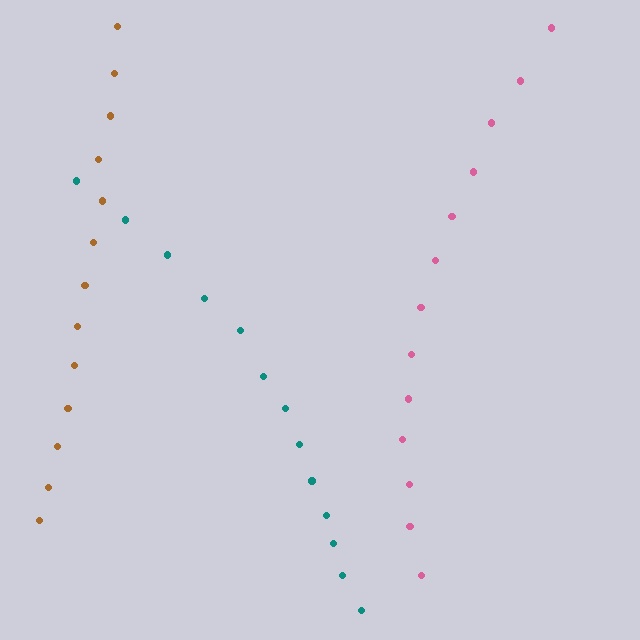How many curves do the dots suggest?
There are 3 distinct paths.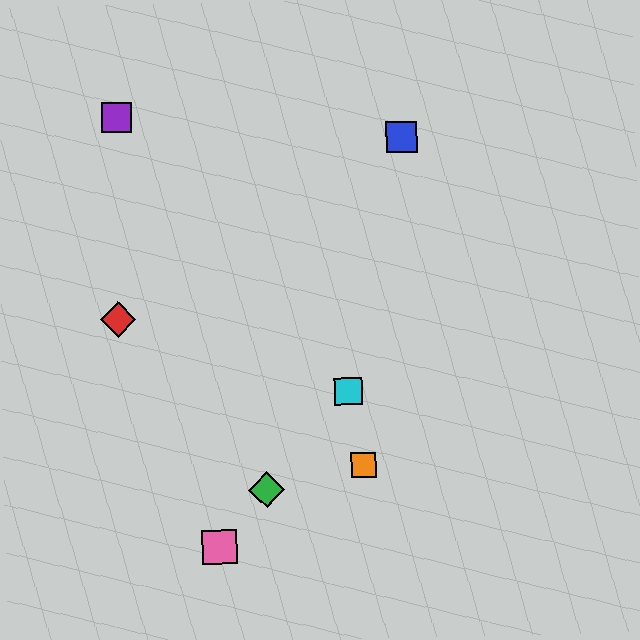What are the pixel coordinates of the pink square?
The pink square is at (220, 547).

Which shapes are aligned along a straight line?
The green diamond, the yellow diamond, the cyan square, the pink square are aligned along a straight line.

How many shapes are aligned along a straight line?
4 shapes (the green diamond, the yellow diamond, the cyan square, the pink square) are aligned along a straight line.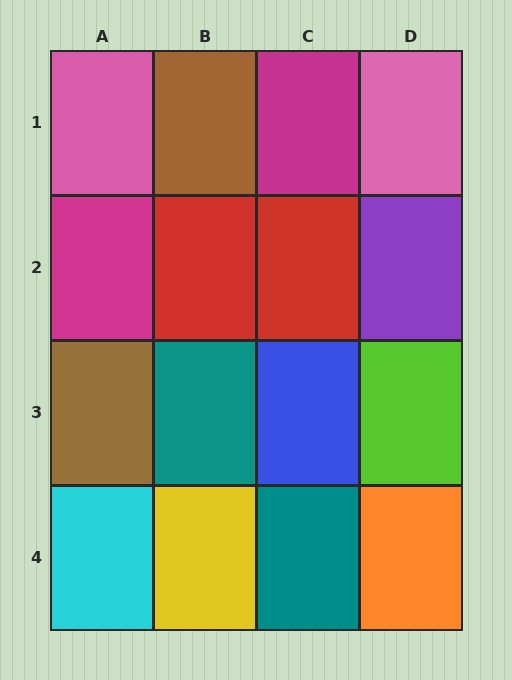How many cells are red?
2 cells are red.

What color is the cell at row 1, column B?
Brown.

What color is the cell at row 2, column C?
Red.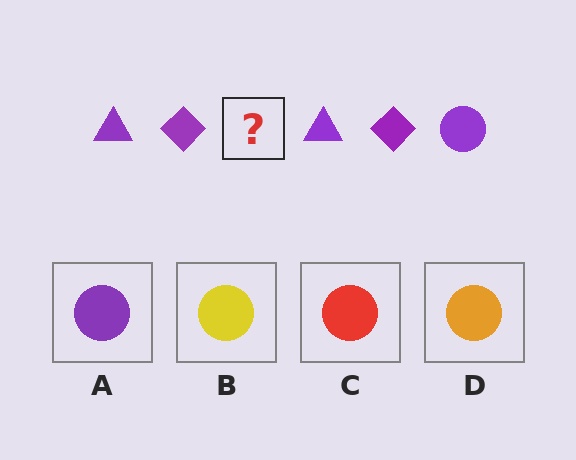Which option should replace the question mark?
Option A.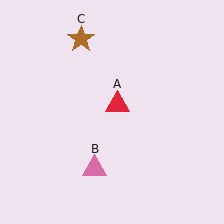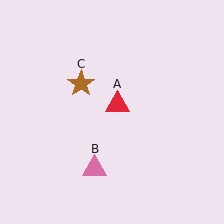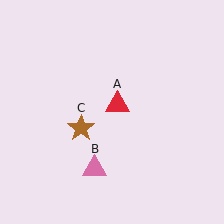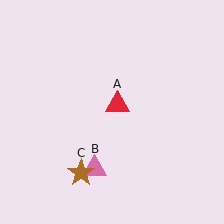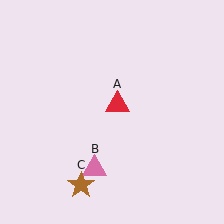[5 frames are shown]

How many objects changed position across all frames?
1 object changed position: brown star (object C).